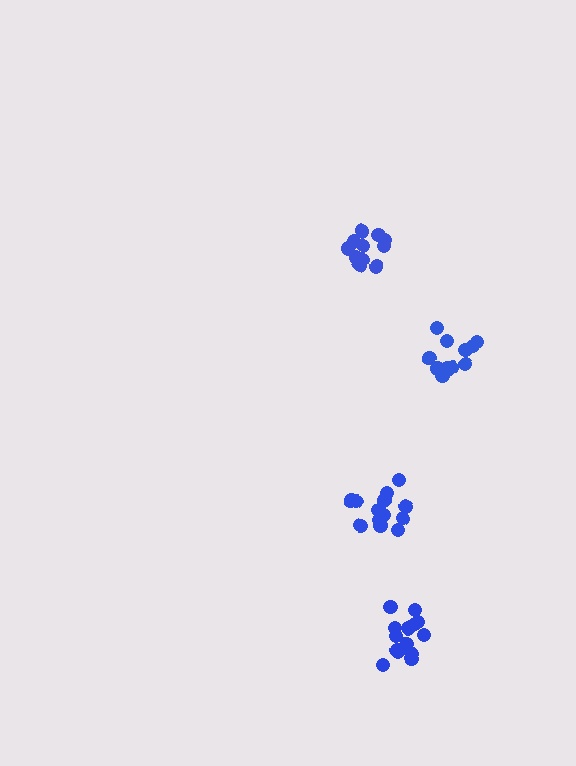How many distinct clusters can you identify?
There are 4 distinct clusters.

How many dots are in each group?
Group 1: 12 dots, Group 2: 12 dots, Group 3: 13 dots, Group 4: 16 dots (53 total).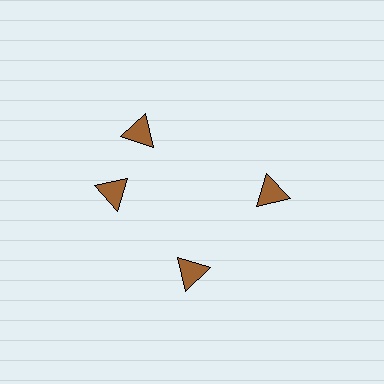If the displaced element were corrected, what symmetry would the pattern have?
It would have 4-fold rotational symmetry — the pattern would map onto itself every 90 degrees.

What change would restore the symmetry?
The symmetry would be restored by rotating it back into even spacing with its neighbors so that all 4 triangles sit at equal angles and equal distance from the center.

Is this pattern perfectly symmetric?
No. The 4 brown triangles are arranged in a ring, but one element near the 12 o'clock position is rotated out of alignment along the ring, breaking the 4-fold rotational symmetry.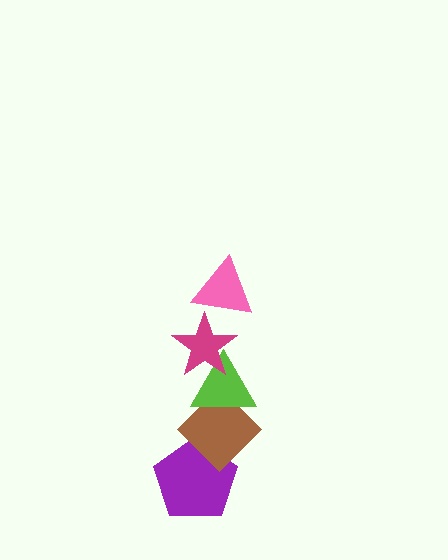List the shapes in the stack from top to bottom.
From top to bottom: the pink triangle, the magenta star, the lime triangle, the brown diamond, the purple pentagon.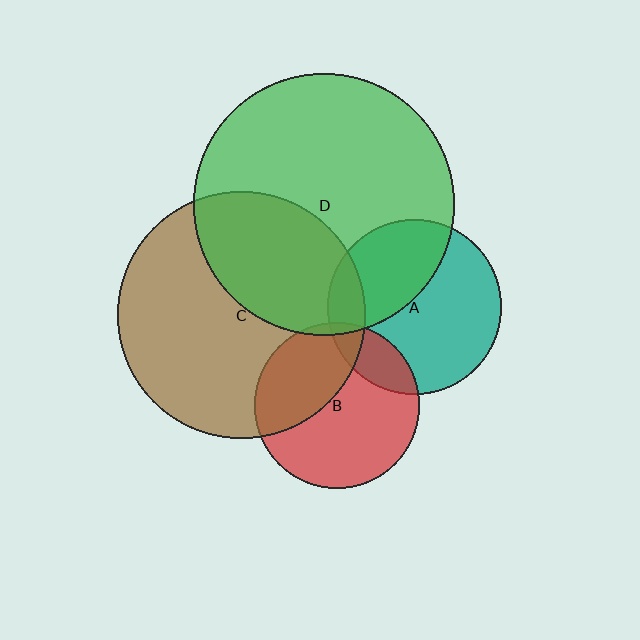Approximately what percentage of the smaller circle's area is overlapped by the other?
Approximately 35%.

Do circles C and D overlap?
Yes.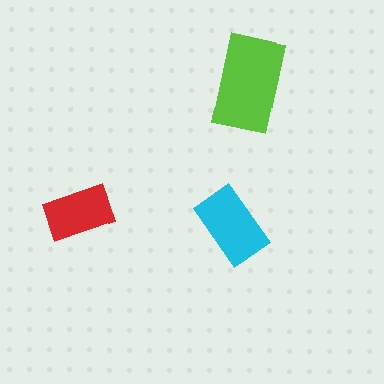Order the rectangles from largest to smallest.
the lime one, the cyan one, the red one.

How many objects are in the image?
There are 3 objects in the image.